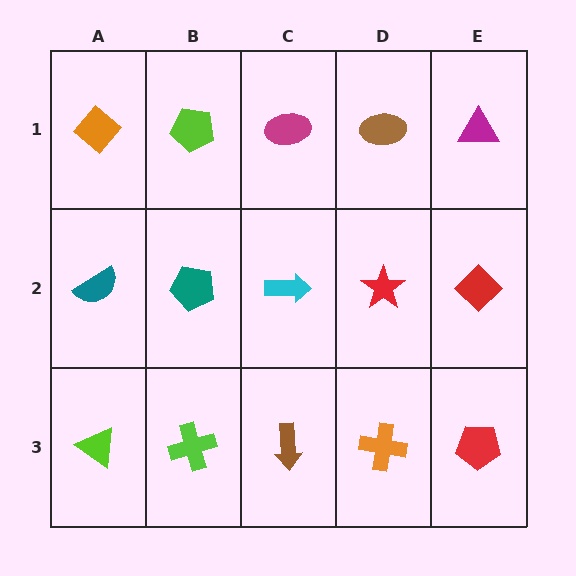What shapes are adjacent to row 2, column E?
A magenta triangle (row 1, column E), a red pentagon (row 3, column E), a red star (row 2, column D).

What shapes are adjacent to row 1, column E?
A red diamond (row 2, column E), a brown ellipse (row 1, column D).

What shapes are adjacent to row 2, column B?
A lime pentagon (row 1, column B), a lime cross (row 3, column B), a teal semicircle (row 2, column A), a cyan arrow (row 2, column C).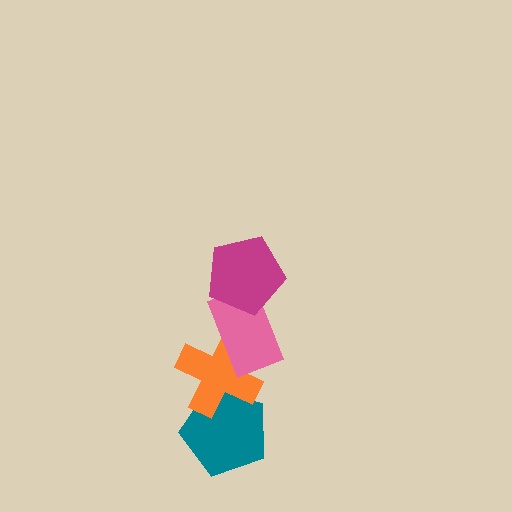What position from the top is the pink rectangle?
The pink rectangle is 2nd from the top.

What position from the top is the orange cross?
The orange cross is 3rd from the top.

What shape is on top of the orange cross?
The pink rectangle is on top of the orange cross.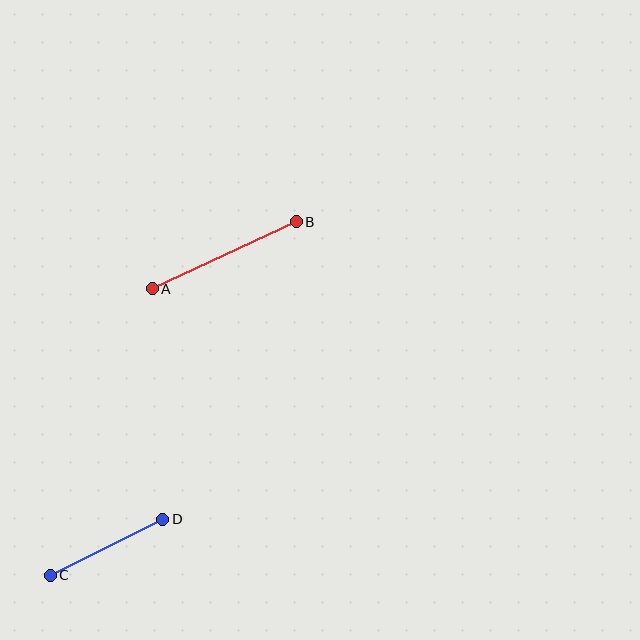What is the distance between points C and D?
The distance is approximately 125 pixels.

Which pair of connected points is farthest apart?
Points A and B are farthest apart.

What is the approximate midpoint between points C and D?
The midpoint is at approximately (106, 547) pixels.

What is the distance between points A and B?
The distance is approximately 159 pixels.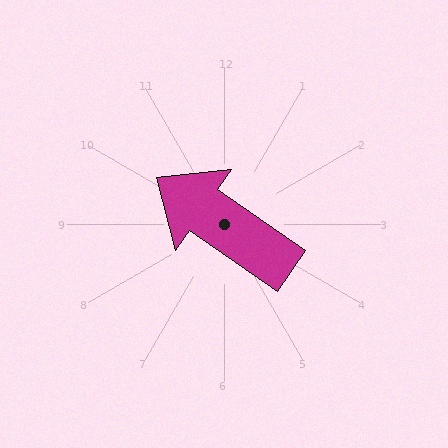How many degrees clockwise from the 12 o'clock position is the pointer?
Approximately 304 degrees.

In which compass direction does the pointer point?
Northwest.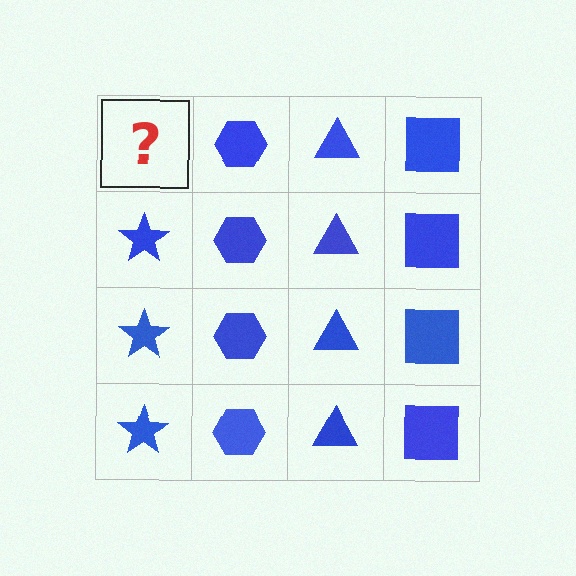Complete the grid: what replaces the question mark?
The question mark should be replaced with a blue star.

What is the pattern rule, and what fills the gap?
The rule is that each column has a consistent shape. The gap should be filled with a blue star.